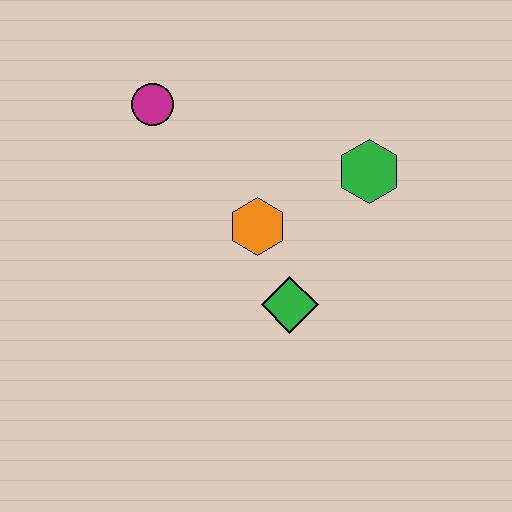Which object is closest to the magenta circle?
The orange hexagon is closest to the magenta circle.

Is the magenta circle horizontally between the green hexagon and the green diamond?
No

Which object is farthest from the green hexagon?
The magenta circle is farthest from the green hexagon.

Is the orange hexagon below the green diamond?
No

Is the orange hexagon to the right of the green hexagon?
No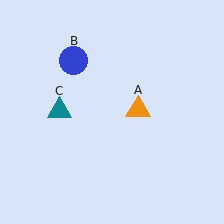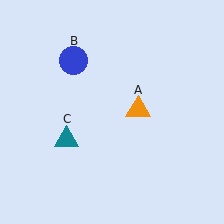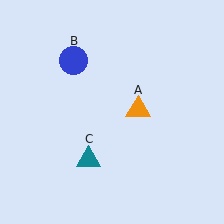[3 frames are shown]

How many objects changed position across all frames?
1 object changed position: teal triangle (object C).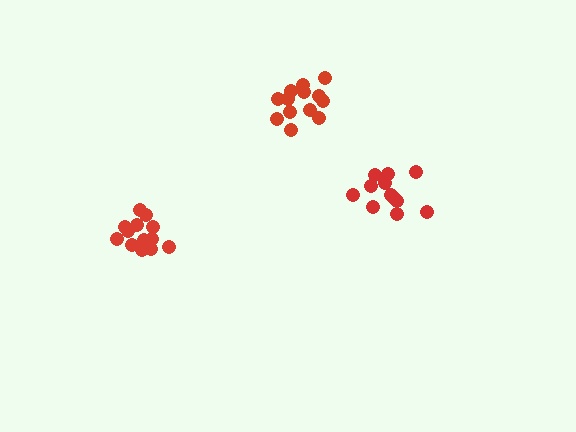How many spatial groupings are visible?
There are 3 spatial groupings.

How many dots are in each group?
Group 1: 13 dots, Group 2: 12 dots, Group 3: 13 dots (38 total).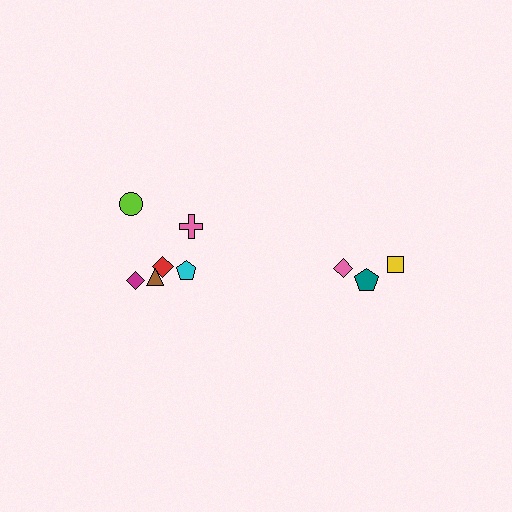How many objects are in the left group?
There are 6 objects.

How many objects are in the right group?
There are 3 objects.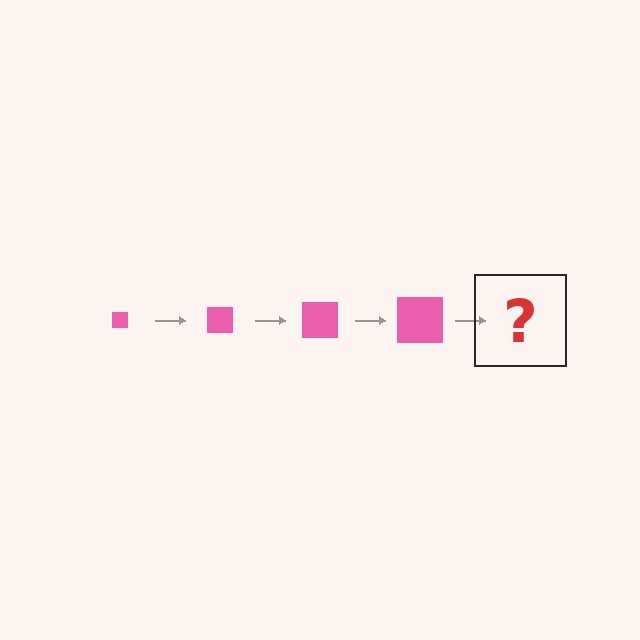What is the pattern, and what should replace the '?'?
The pattern is that the square gets progressively larger each step. The '?' should be a pink square, larger than the previous one.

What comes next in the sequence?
The next element should be a pink square, larger than the previous one.